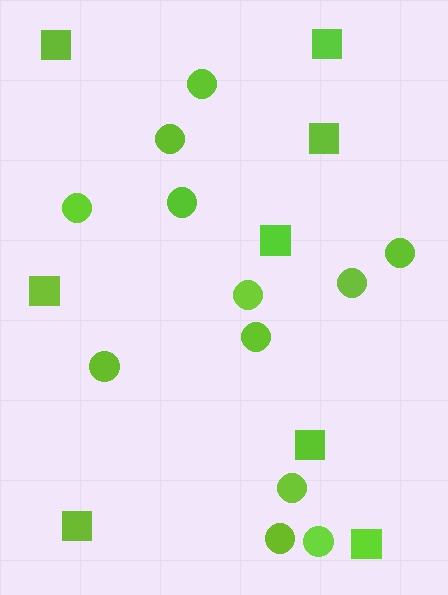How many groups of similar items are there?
There are 2 groups: one group of circles (12) and one group of squares (8).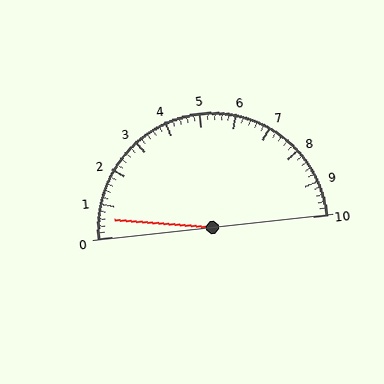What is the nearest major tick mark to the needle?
The nearest major tick mark is 1.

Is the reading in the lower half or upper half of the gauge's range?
The reading is in the lower half of the range (0 to 10).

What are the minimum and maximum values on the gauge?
The gauge ranges from 0 to 10.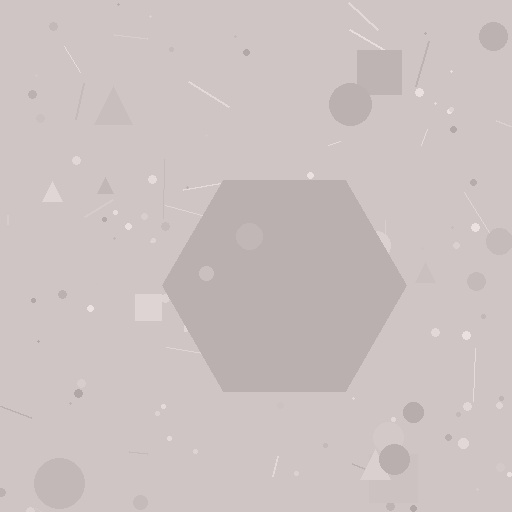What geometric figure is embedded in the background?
A hexagon is embedded in the background.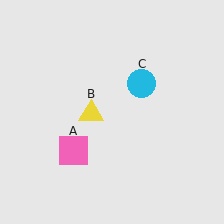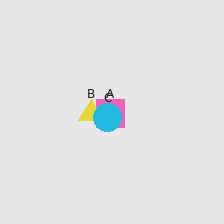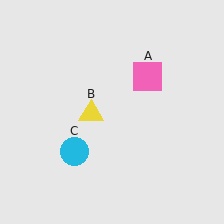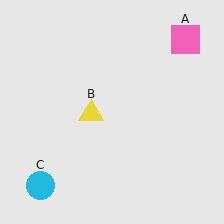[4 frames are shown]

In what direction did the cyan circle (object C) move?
The cyan circle (object C) moved down and to the left.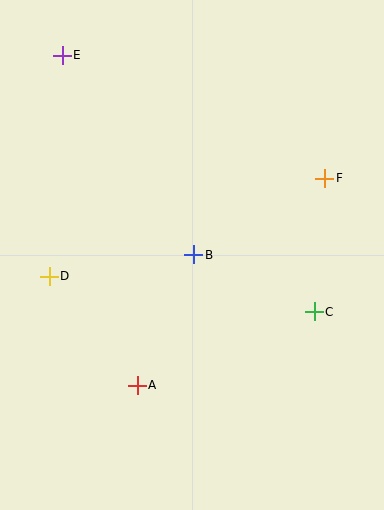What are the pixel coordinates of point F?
Point F is at (325, 178).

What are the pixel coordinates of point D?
Point D is at (49, 276).